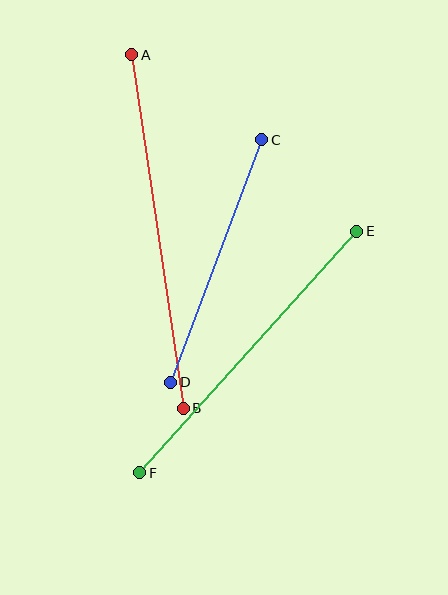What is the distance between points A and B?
The distance is approximately 357 pixels.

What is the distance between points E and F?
The distance is approximately 325 pixels.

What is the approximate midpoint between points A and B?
The midpoint is at approximately (158, 231) pixels.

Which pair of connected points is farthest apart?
Points A and B are farthest apart.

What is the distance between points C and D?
The distance is approximately 259 pixels.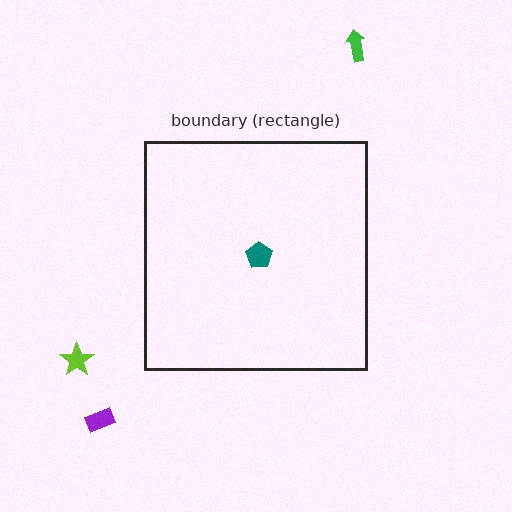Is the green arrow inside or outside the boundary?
Outside.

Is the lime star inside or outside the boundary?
Outside.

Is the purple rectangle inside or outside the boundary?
Outside.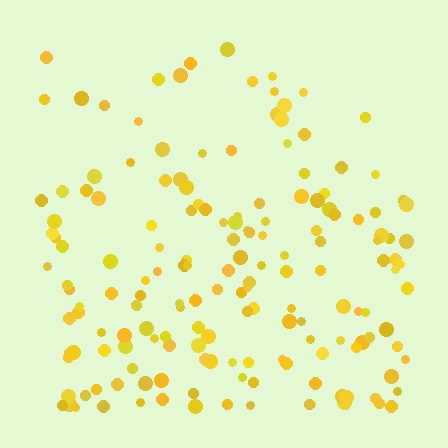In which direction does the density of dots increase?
From top to bottom, with the bottom side densest.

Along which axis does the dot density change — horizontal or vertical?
Vertical.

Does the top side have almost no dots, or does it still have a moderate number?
Still a moderate number, just noticeably fewer than the bottom.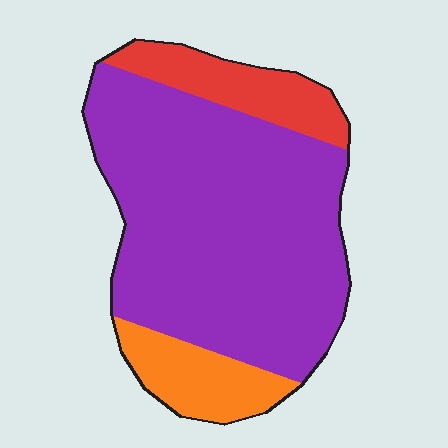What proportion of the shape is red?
Red takes up less than a quarter of the shape.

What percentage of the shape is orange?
Orange takes up about one eighth (1/8) of the shape.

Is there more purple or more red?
Purple.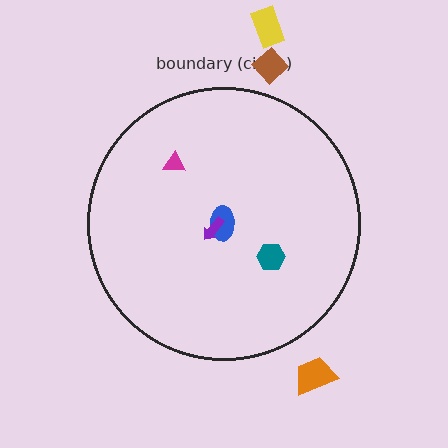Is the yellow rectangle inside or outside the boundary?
Outside.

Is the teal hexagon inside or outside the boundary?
Inside.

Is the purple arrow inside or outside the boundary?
Inside.